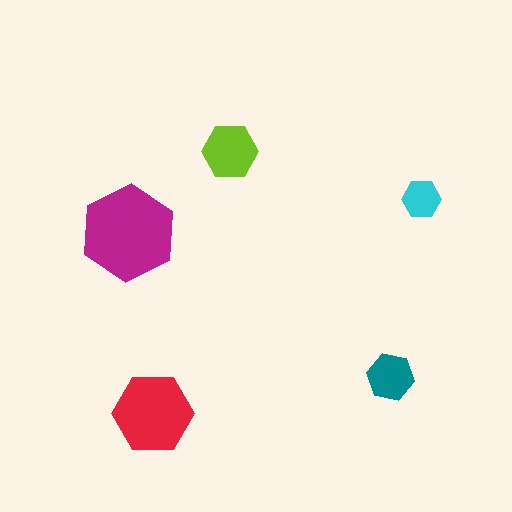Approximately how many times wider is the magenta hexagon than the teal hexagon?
About 2 times wider.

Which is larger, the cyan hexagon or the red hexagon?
The red one.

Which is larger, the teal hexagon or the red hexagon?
The red one.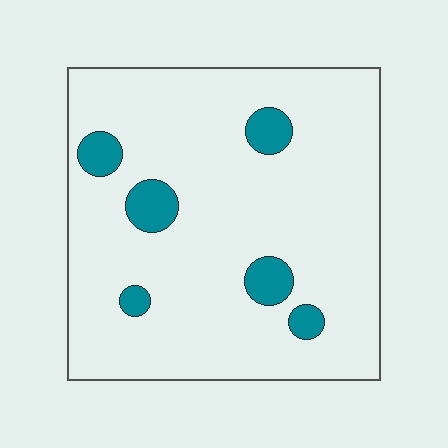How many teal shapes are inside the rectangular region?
6.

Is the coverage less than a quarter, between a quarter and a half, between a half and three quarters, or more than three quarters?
Less than a quarter.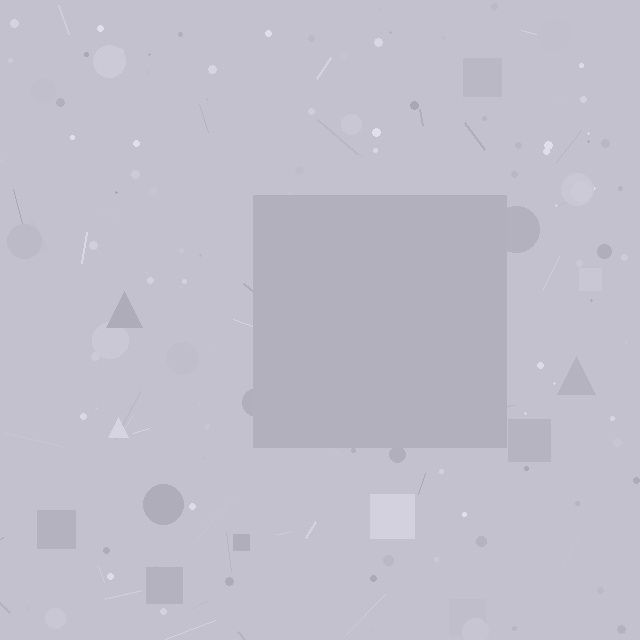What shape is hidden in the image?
A square is hidden in the image.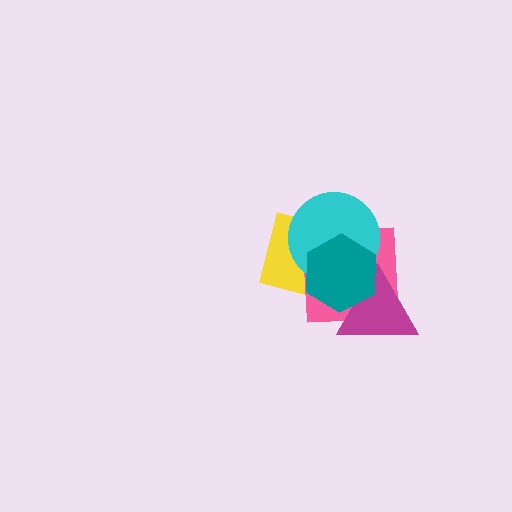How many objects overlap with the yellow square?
3 objects overlap with the yellow square.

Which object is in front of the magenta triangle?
The teal hexagon is in front of the magenta triangle.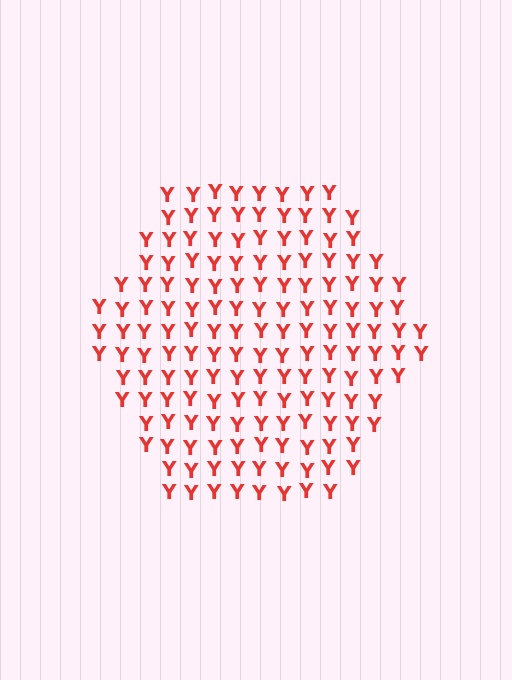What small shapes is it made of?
It is made of small letter Y's.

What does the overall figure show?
The overall figure shows a hexagon.